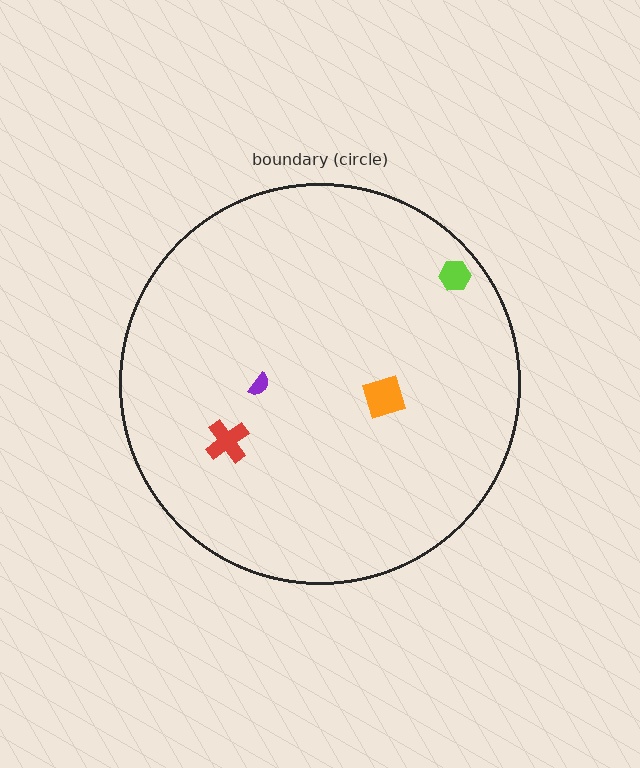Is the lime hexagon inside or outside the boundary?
Inside.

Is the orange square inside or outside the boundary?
Inside.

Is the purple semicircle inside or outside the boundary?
Inside.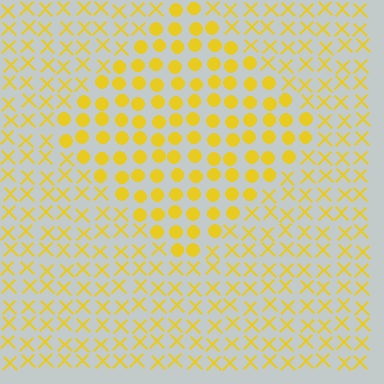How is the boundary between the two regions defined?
The boundary is defined by a change in element shape: circles inside vs. X marks outside. All elements share the same color and spacing.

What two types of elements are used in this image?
The image uses circles inside the diamond region and X marks outside it.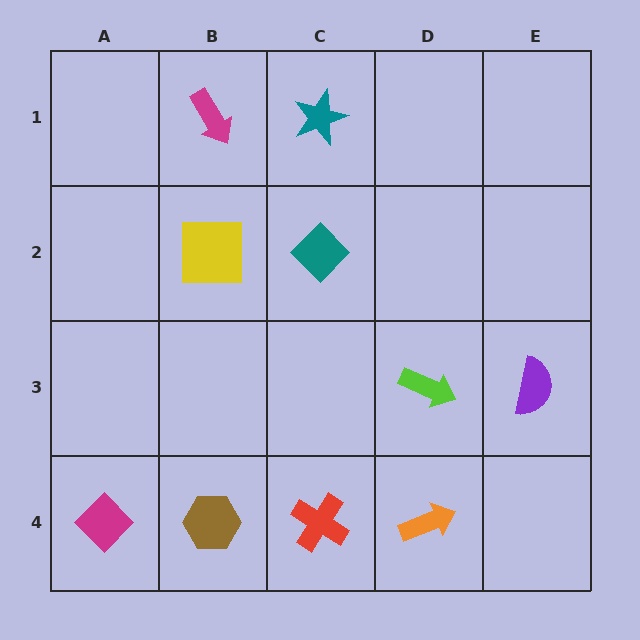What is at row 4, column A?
A magenta diamond.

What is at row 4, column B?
A brown hexagon.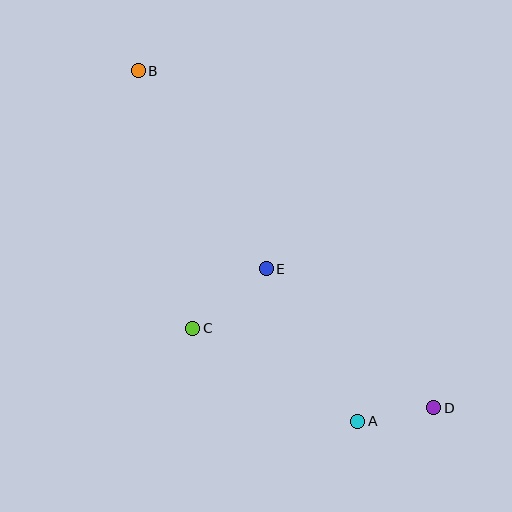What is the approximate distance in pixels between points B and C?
The distance between B and C is approximately 263 pixels.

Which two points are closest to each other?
Points A and D are closest to each other.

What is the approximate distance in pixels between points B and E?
The distance between B and E is approximately 236 pixels.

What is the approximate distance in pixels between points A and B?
The distance between A and B is approximately 414 pixels.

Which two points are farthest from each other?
Points B and D are farthest from each other.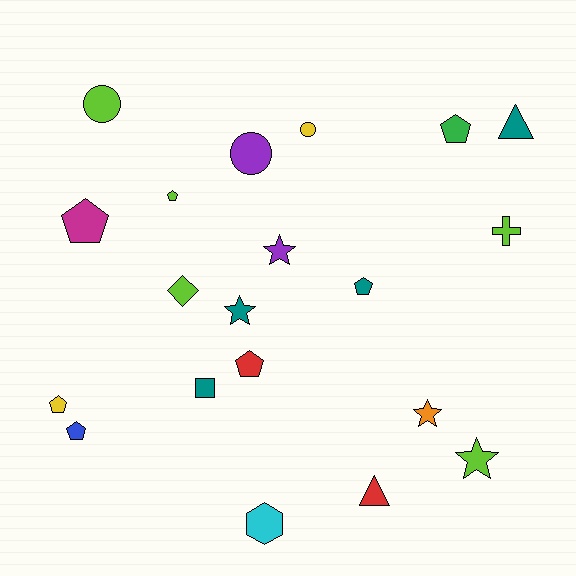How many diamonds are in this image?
There is 1 diamond.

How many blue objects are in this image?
There is 1 blue object.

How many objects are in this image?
There are 20 objects.